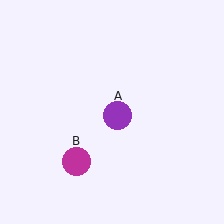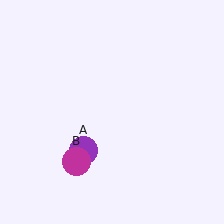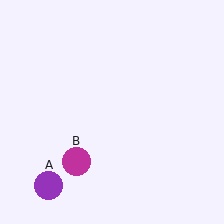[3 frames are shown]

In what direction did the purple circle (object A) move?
The purple circle (object A) moved down and to the left.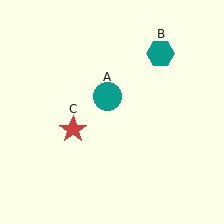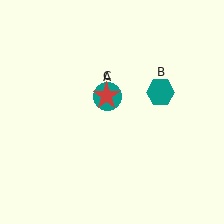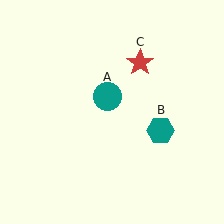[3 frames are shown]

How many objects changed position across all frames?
2 objects changed position: teal hexagon (object B), red star (object C).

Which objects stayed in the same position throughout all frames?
Teal circle (object A) remained stationary.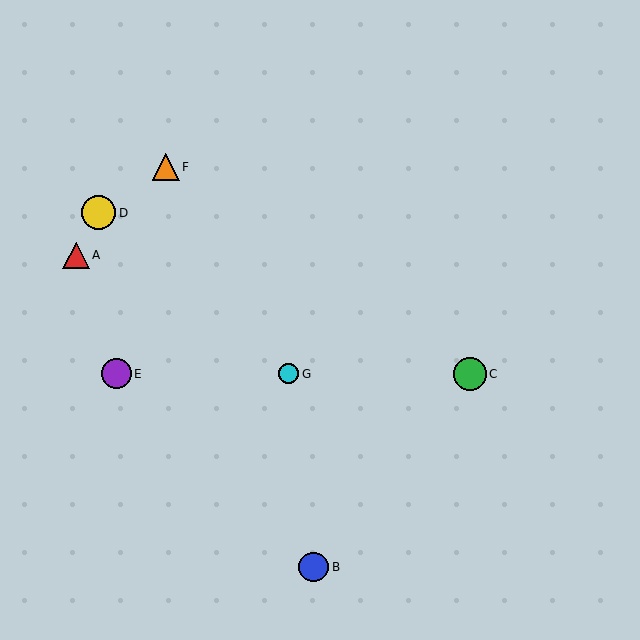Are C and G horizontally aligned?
Yes, both are at y≈374.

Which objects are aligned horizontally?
Objects C, E, G are aligned horizontally.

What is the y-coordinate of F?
Object F is at y≈167.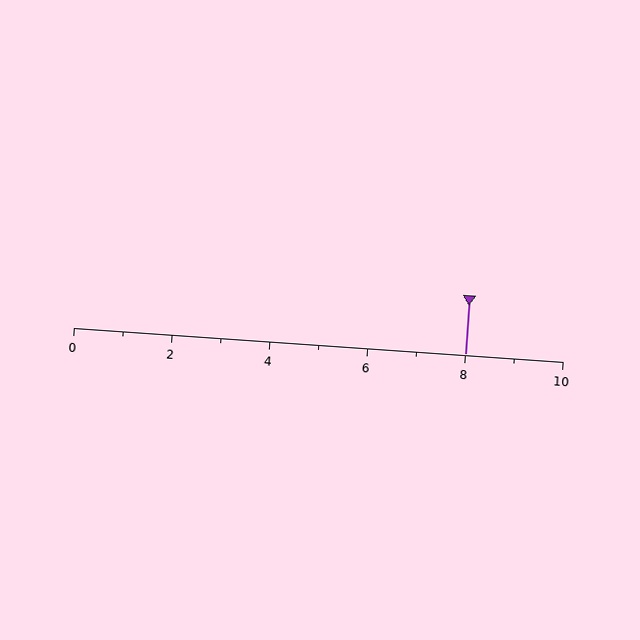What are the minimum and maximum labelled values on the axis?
The axis runs from 0 to 10.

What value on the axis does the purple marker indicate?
The marker indicates approximately 8.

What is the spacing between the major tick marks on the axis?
The major ticks are spaced 2 apart.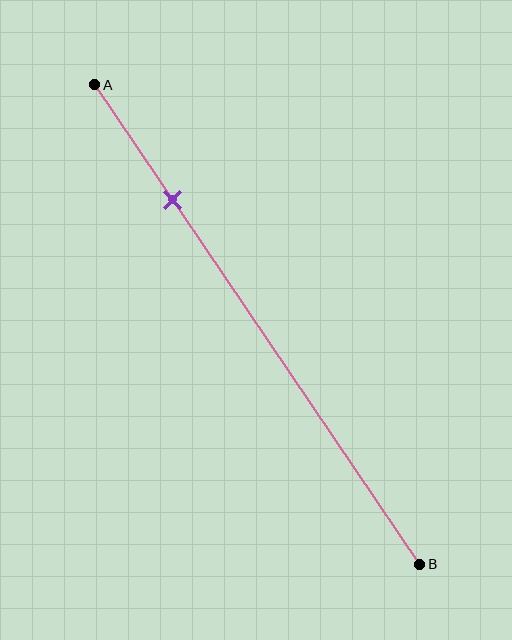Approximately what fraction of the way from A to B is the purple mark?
The purple mark is approximately 25% of the way from A to B.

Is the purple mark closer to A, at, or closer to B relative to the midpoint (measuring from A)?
The purple mark is closer to point A than the midpoint of segment AB.